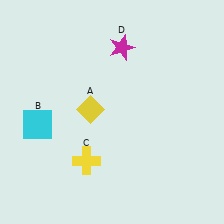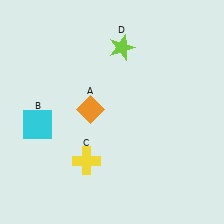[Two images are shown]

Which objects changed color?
A changed from yellow to orange. D changed from magenta to lime.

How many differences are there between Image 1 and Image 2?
There are 2 differences between the two images.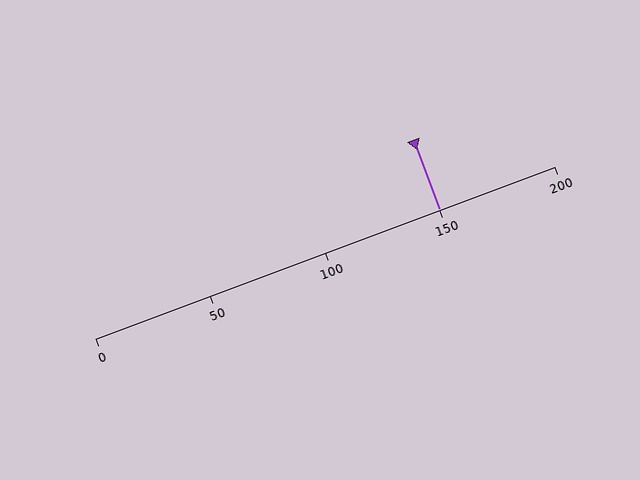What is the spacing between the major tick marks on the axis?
The major ticks are spaced 50 apart.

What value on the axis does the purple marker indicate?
The marker indicates approximately 150.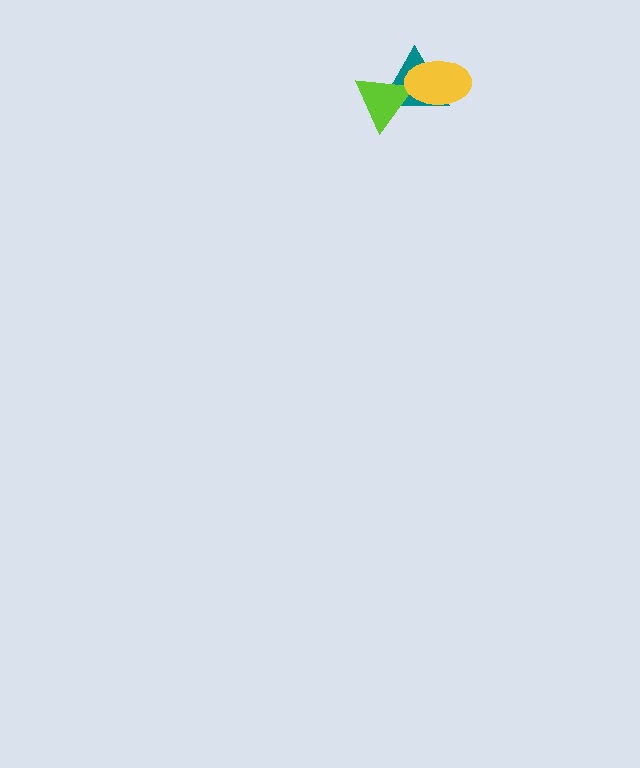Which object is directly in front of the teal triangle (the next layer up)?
The lime triangle is directly in front of the teal triangle.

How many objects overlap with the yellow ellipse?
2 objects overlap with the yellow ellipse.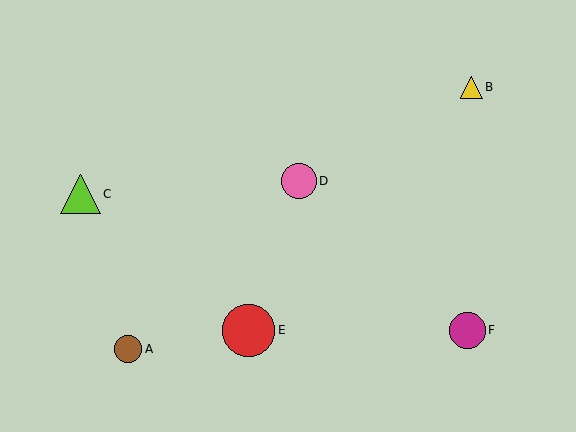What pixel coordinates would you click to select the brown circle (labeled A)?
Click at (128, 349) to select the brown circle A.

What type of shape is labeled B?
Shape B is a yellow triangle.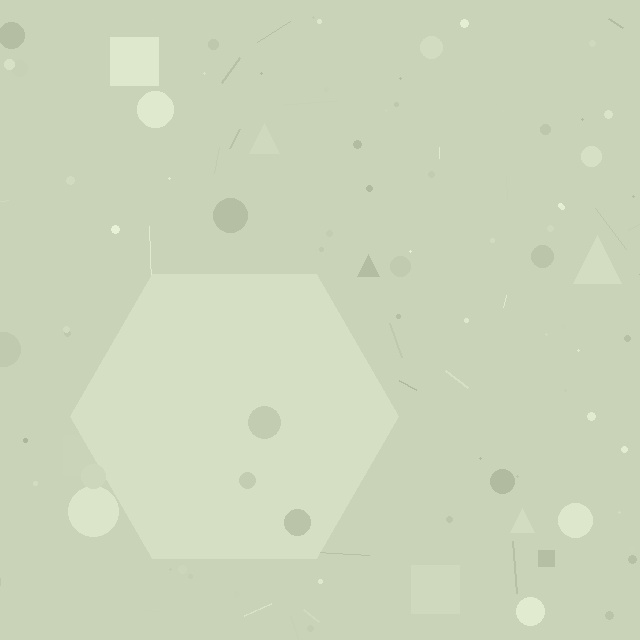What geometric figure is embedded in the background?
A hexagon is embedded in the background.